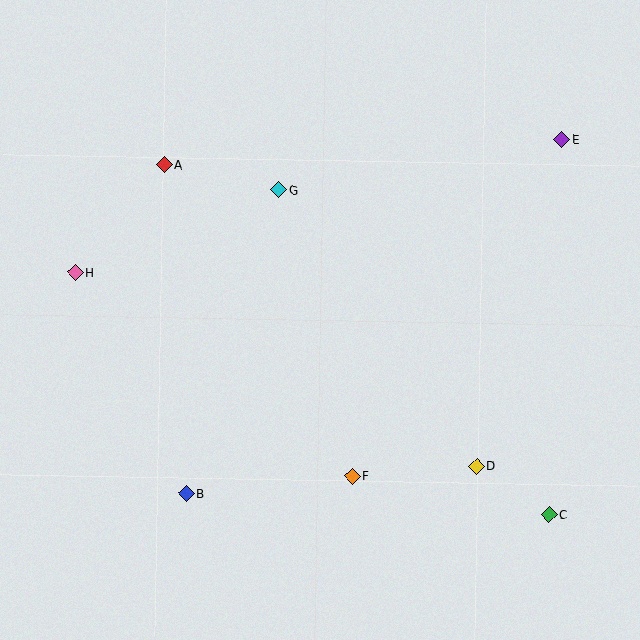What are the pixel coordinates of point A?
Point A is at (164, 165).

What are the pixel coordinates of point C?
Point C is at (549, 515).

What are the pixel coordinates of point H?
Point H is at (75, 272).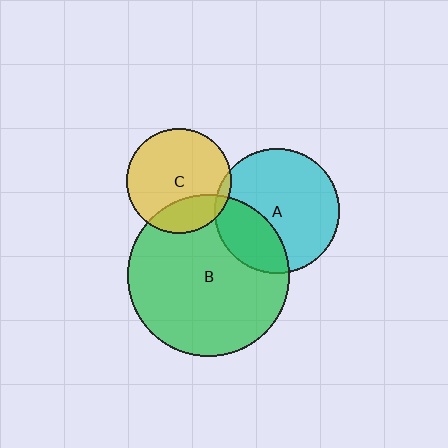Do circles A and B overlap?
Yes.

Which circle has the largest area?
Circle B (green).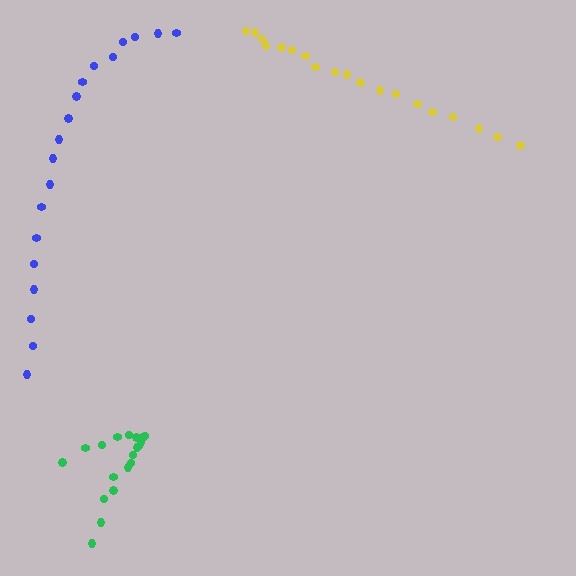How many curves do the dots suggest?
There are 3 distinct paths.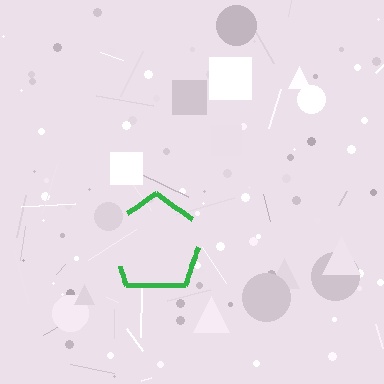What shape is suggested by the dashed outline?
The dashed outline suggests a pentagon.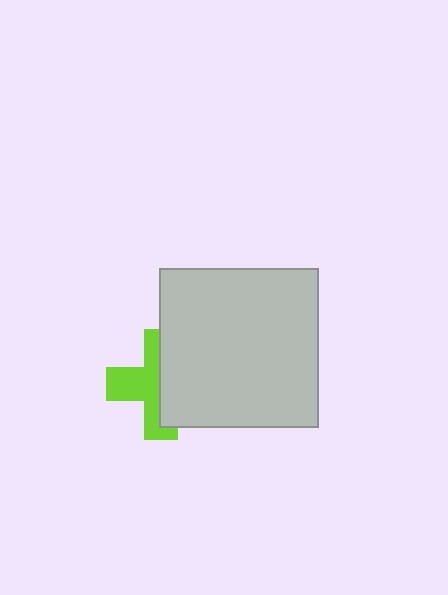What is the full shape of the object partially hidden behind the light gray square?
The partially hidden object is a lime cross.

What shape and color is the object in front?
The object in front is a light gray square.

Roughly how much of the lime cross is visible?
About half of it is visible (roughly 51%).